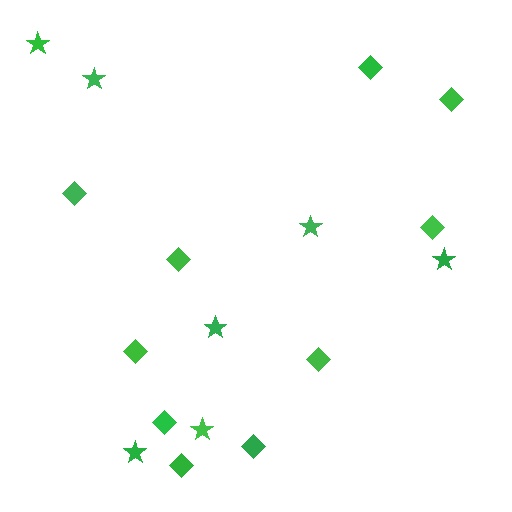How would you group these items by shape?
There are 2 groups: one group of diamonds (10) and one group of stars (7).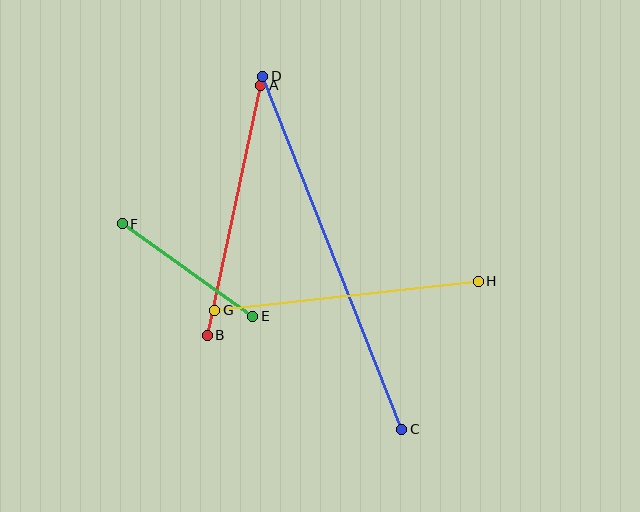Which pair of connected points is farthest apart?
Points C and D are farthest apart.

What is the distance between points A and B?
The distance is approximately 256 pixels.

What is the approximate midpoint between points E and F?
The midpoint is at approximately (187, 270) pixels.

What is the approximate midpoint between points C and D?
The midpoint is at approximately (332, 253) pixels.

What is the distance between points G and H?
The distance is approximately 265 pixels.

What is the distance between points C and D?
The distance is approximately 379 pixels.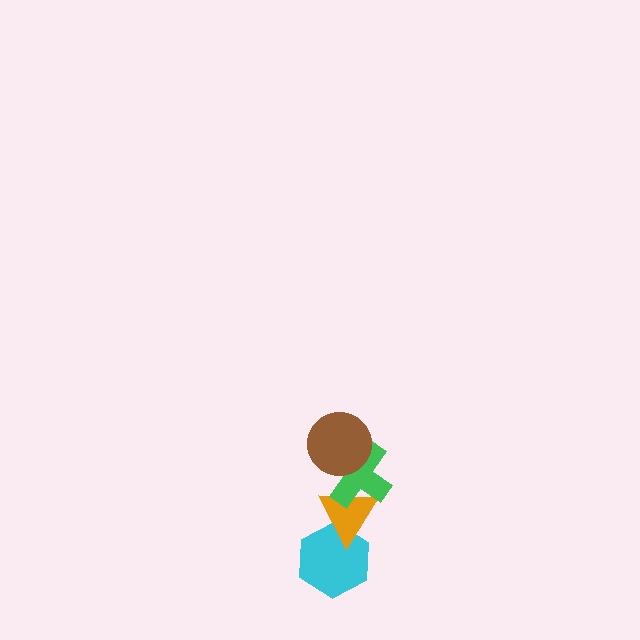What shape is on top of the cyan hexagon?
The orange triangle is on top of the cyan hexagon.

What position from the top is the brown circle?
The brown circle is 1st from the top.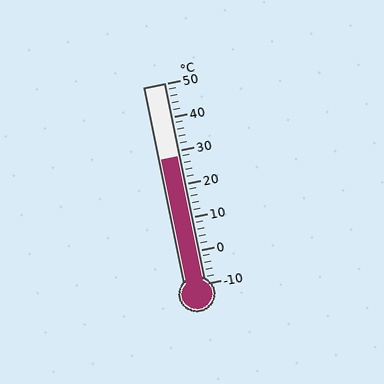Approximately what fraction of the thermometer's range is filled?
The thermometer is filled to approximately 65% of its range.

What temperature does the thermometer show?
The thermometer shows approximately 28°C.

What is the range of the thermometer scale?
The thermometer scale ranges from -10°C to 50°C.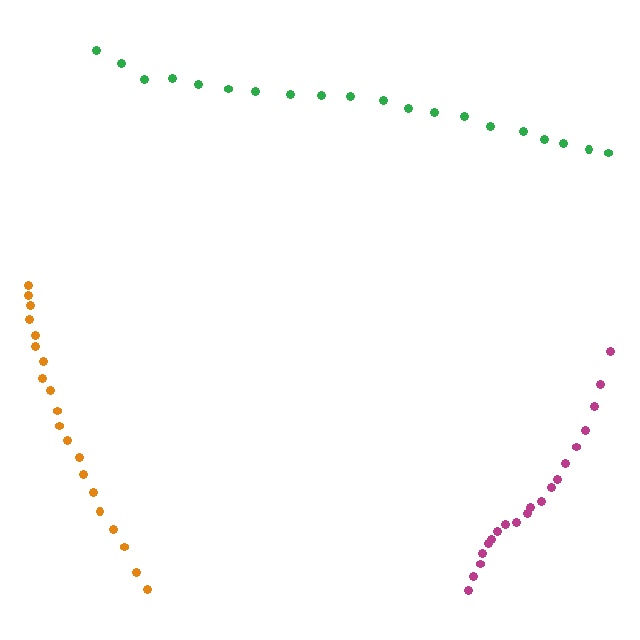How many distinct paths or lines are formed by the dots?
There are 3 distinct paths.